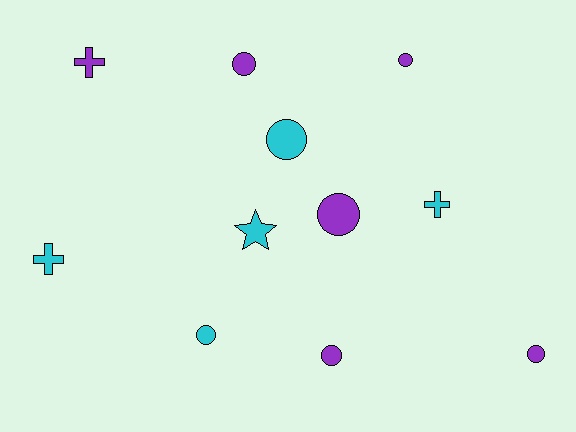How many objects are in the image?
There are 11 objects.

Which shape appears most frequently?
Circle, with 7 objects.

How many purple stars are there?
There are no purple stars.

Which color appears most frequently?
Purple, with 6 objects.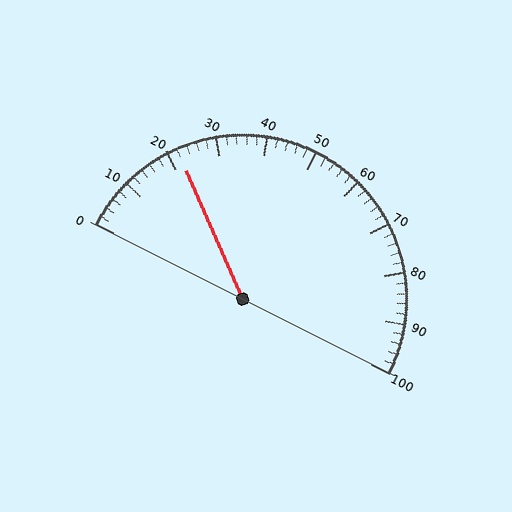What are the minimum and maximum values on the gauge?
The gauge ranges from 0 to 100.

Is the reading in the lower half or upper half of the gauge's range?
The reading is in the lower half of the range (0 to 100).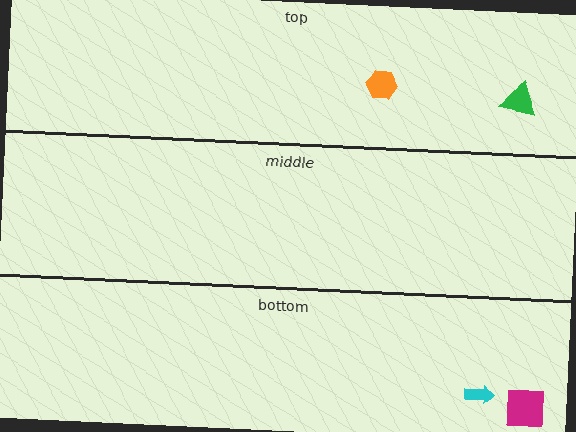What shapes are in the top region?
The green triangle, the orange hexagon.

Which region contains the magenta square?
The bottom region.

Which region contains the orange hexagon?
The top region.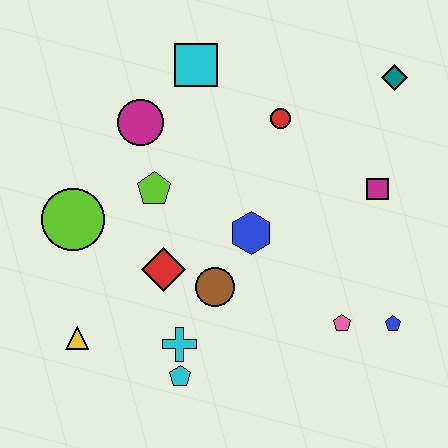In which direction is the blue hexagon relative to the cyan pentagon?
The blue hexagon is above the cyan pentagon.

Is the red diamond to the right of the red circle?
No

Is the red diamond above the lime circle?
No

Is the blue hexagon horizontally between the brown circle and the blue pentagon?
Yes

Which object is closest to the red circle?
The cyan square is closest to the red circle.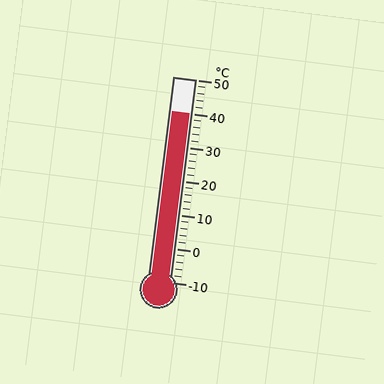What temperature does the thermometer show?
The thermometer shows approximately 40°C.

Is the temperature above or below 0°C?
The temperature is above 0°C.